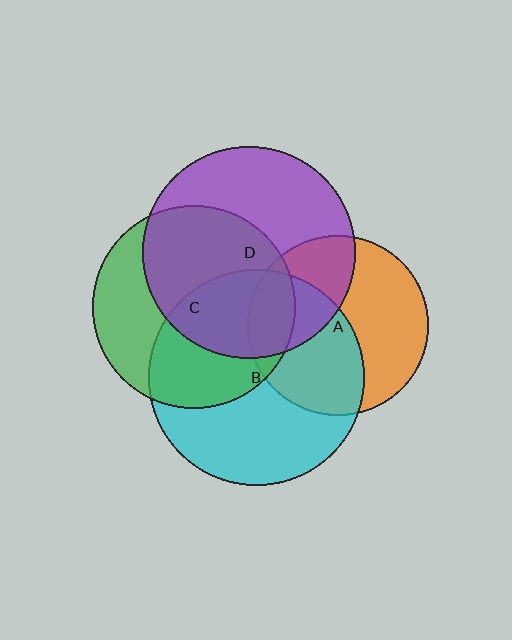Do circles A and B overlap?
Yes.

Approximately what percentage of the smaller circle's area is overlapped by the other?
Approximately 50%.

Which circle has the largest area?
Circle B (cyan).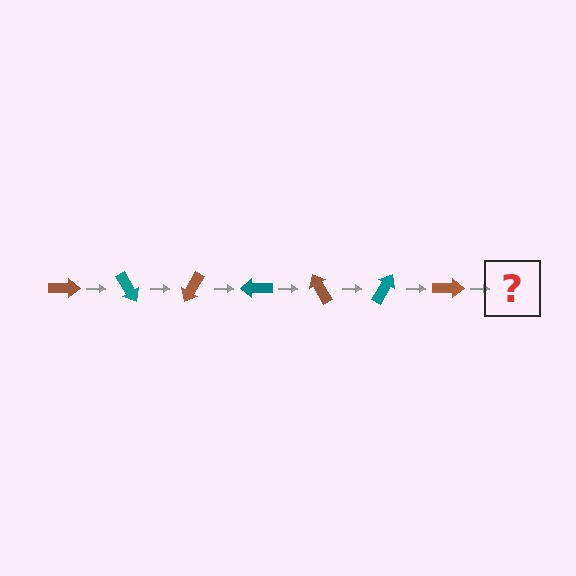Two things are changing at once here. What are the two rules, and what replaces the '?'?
The two rules are that it rotates 60 degrees each step and the color cycles through brown and teal. The '?' should be a teal arrow, rotated 420 degrees from the start.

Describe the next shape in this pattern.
It should be a teal arrow, rotated 420 degrees from the start.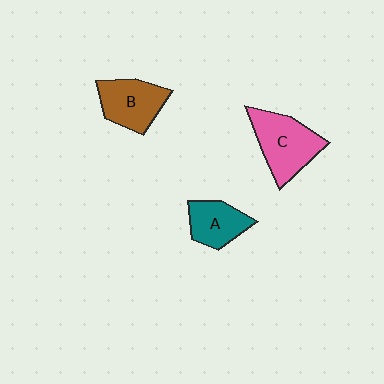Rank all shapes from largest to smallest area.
From largest to smallest: C (pink), B (brown), A (teal).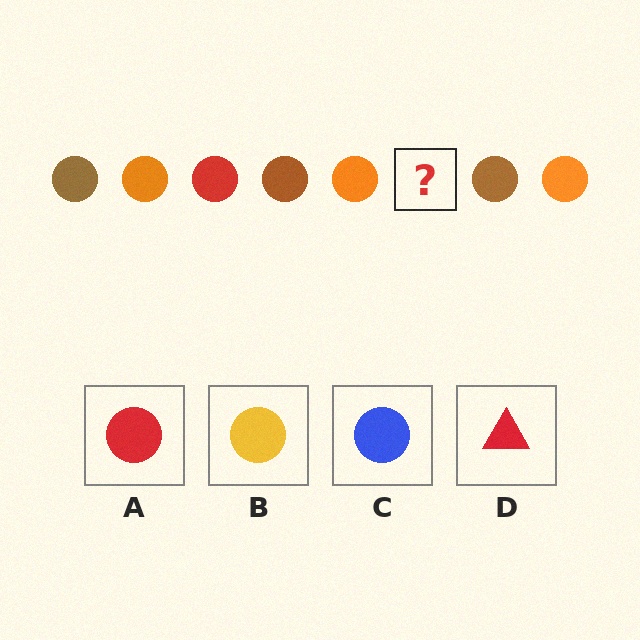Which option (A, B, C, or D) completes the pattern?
A.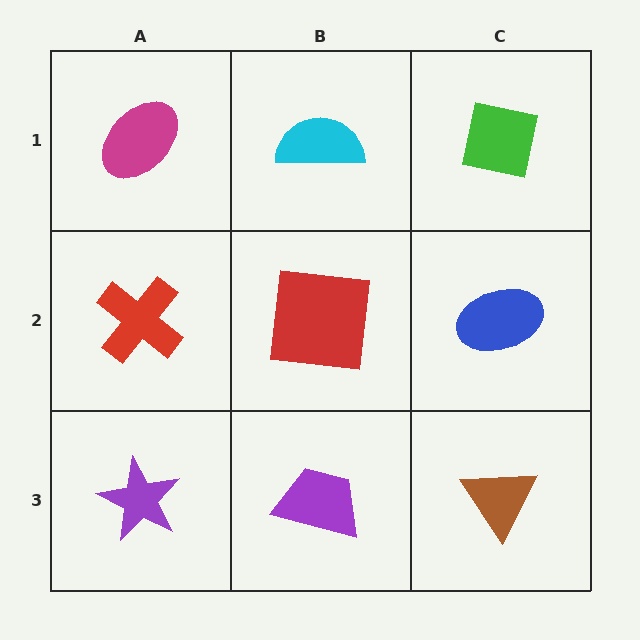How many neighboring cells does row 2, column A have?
3.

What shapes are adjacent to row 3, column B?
A red square (row 2, column B), a purple star (row 3, column A), a brown triangle (row 3, column C).